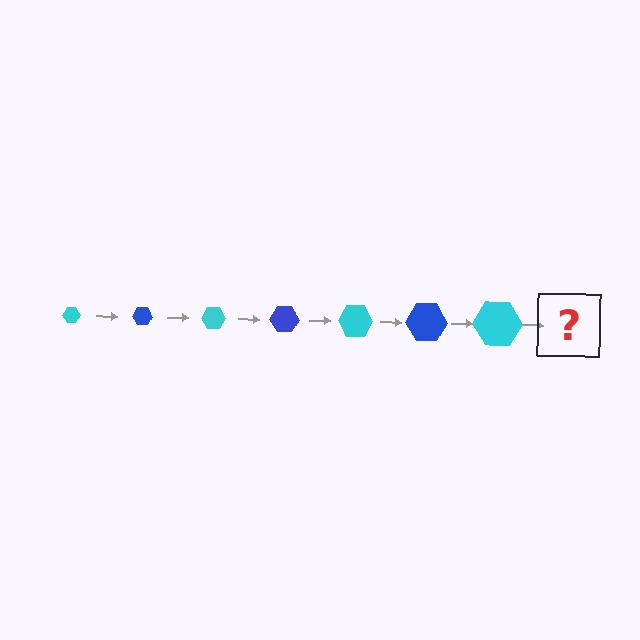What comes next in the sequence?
The next element should be a blue hexagon, larger than the previous one.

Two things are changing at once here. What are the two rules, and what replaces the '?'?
The two rules are that the hexagon grows larger each step and the color cycles through cyan and blue. The '?' should be a blue hexagon, larger than the previous one.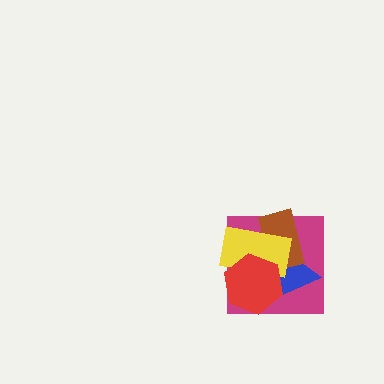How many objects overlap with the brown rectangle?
4 objects overlap with the brown rectangle.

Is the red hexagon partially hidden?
No, no other shape covers it.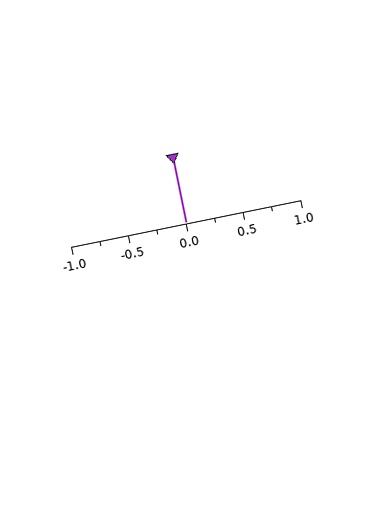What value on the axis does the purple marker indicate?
The marker indicates approximately 0.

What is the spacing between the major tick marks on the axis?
The major ticks are spaced 0.5 apart.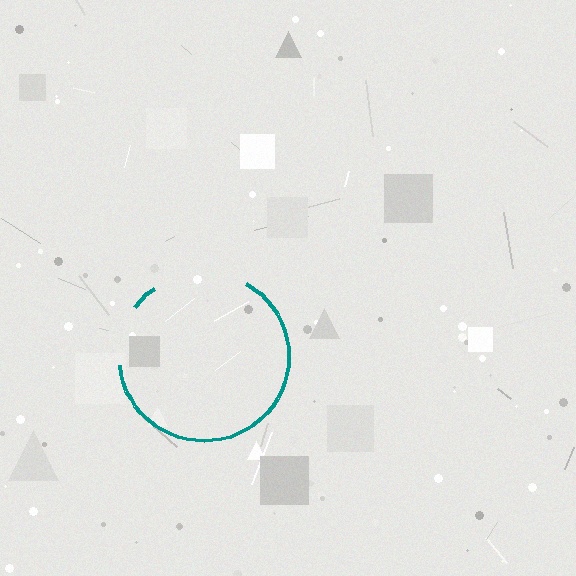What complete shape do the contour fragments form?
The contour fragments form a circle.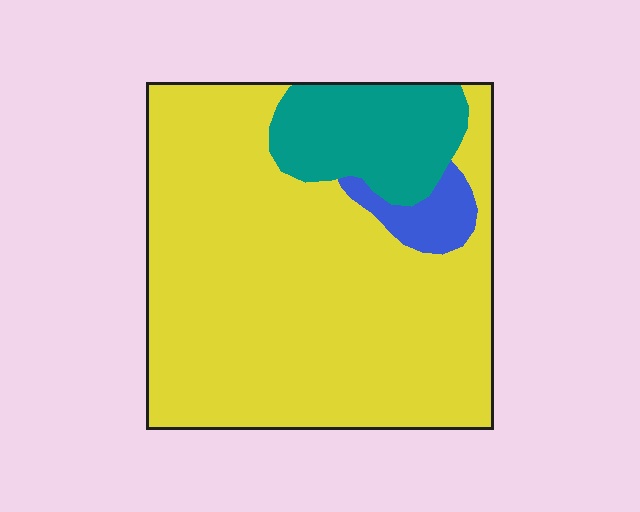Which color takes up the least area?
Blue, at roughly 5%.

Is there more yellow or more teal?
Yellow.